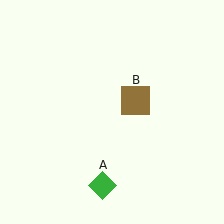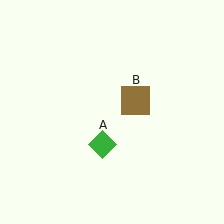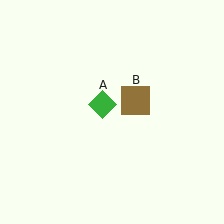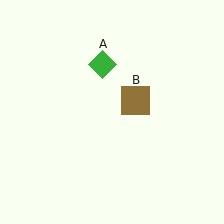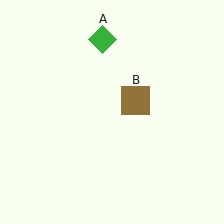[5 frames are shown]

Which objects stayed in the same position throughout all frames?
Brown square (object B) remained stationary.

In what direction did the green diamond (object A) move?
The green diamond (object A) moved up.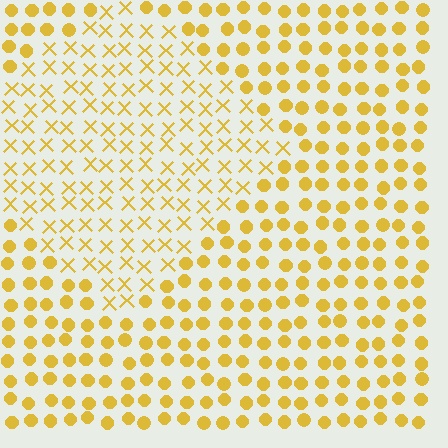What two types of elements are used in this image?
The image uses X marks inside the diamond region and circles outside it.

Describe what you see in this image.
The image is filled with small yellow elements arranged in a uniform grid. A diamond-shaped region contains X marks, while the surrounding area contains circles. The boundary is defined purely by the change in element shape.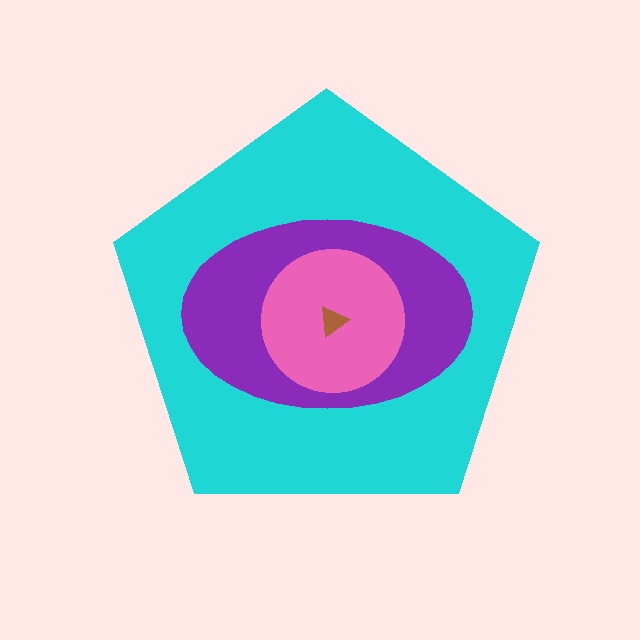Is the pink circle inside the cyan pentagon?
Yes.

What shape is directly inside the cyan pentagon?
The purple ellipse.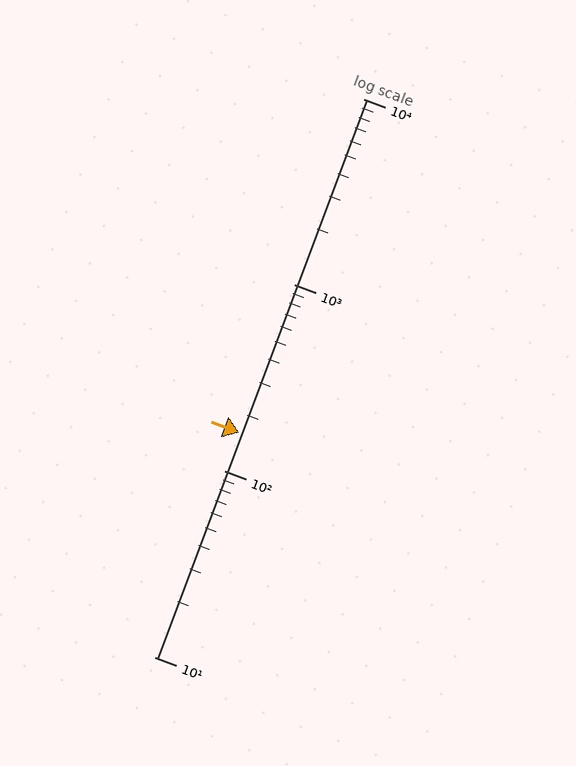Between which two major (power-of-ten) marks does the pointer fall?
The pointer is between 100 and 1000.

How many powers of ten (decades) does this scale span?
The scale spans 3 decades, from 10 to 10000.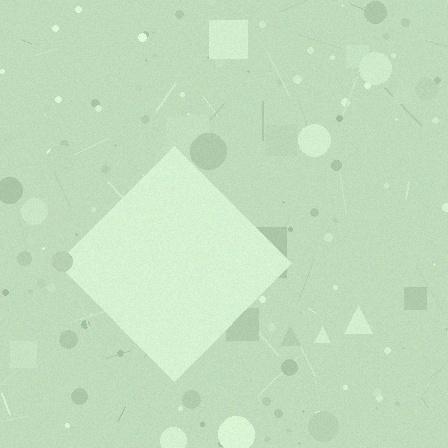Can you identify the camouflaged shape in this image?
The camouflaged shape is a diamond.